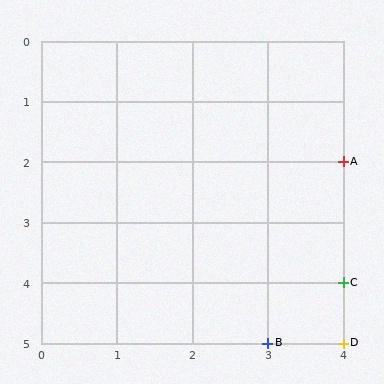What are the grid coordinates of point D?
Point D is at grid coordinates (4, 5).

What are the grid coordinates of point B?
Point B is at grid coordinates (3, 5).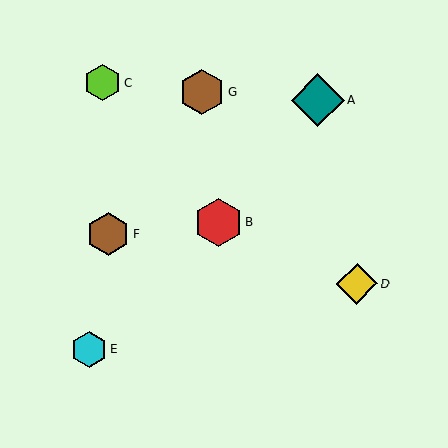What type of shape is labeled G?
Shape G is a brown hexagon.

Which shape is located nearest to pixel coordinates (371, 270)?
The yellow diamond (labeled D) at (357, 284) is nearest to that location.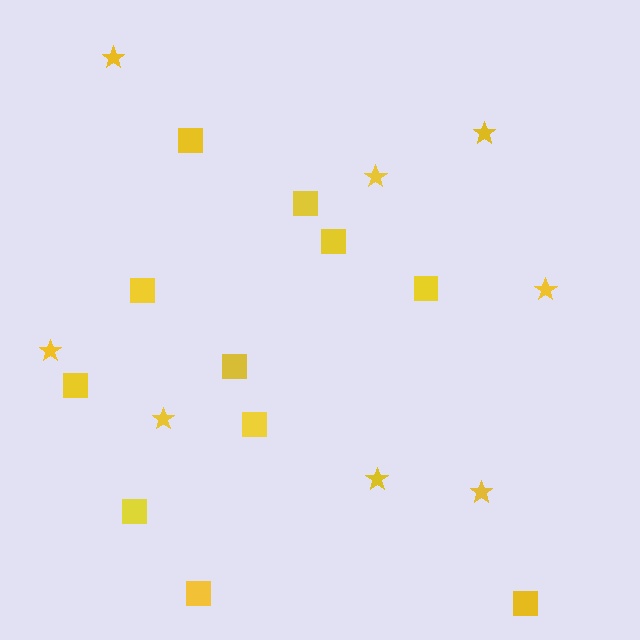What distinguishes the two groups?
There are 2 groups: one group of squares (11) and one group of stars (8).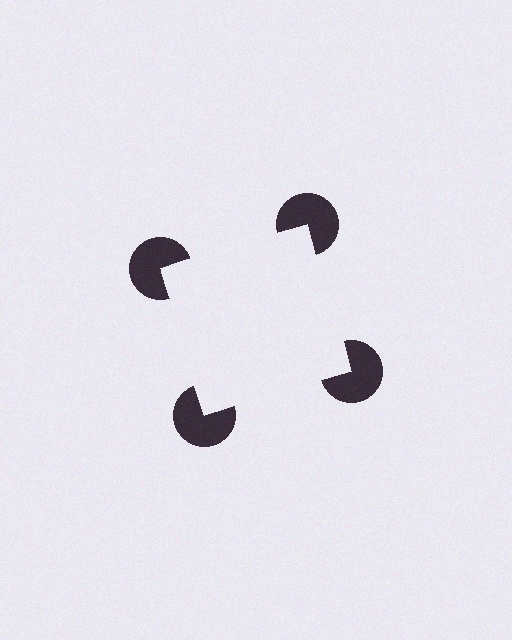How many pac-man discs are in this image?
There are 4 — one at each vertex of the illusory square.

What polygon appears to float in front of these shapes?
An illusory square — its edges are inferred from the aligned wedge cuts in the pac-man discs, not physically drawn.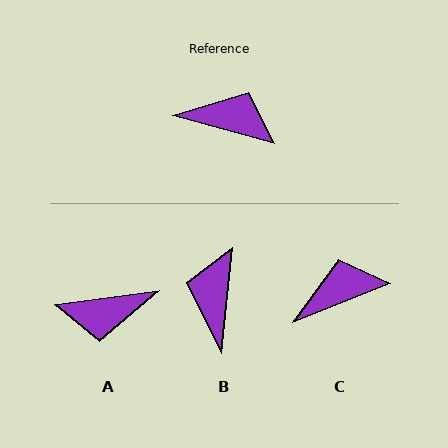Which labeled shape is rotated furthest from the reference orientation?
A, about 157 degrees away.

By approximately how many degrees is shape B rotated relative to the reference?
Approximately 100 degrees counter-clockwise.